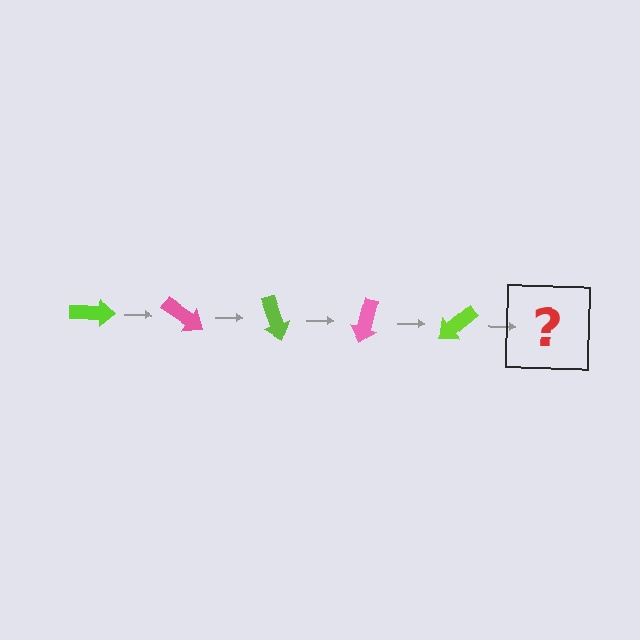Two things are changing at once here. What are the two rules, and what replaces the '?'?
The two rules are that it rotates 35 degrees each step and the color cycles through lime and pink. The '?' should be a pink arrow, rotated 175 degrees from the start.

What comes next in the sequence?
The next element should be a pink arrow, rotated 175 degrees from the start.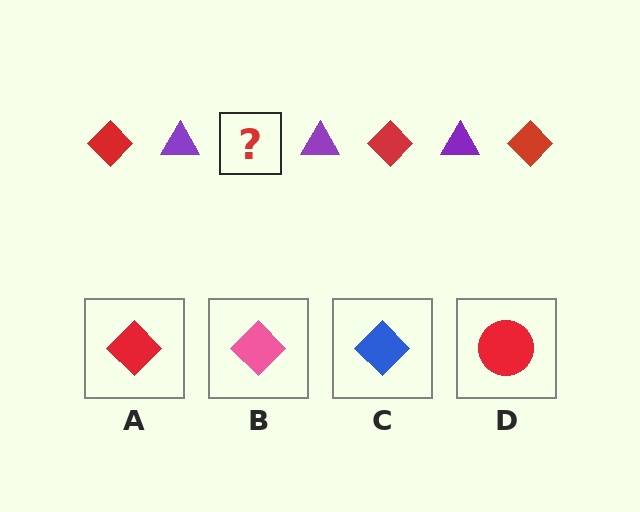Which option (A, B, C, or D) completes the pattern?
A.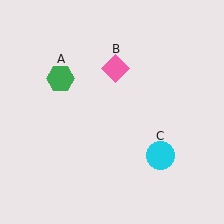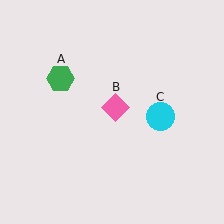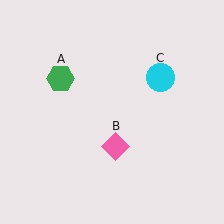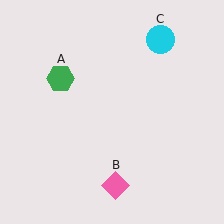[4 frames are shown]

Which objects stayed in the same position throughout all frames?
Green hexagon (object A) remained stationary.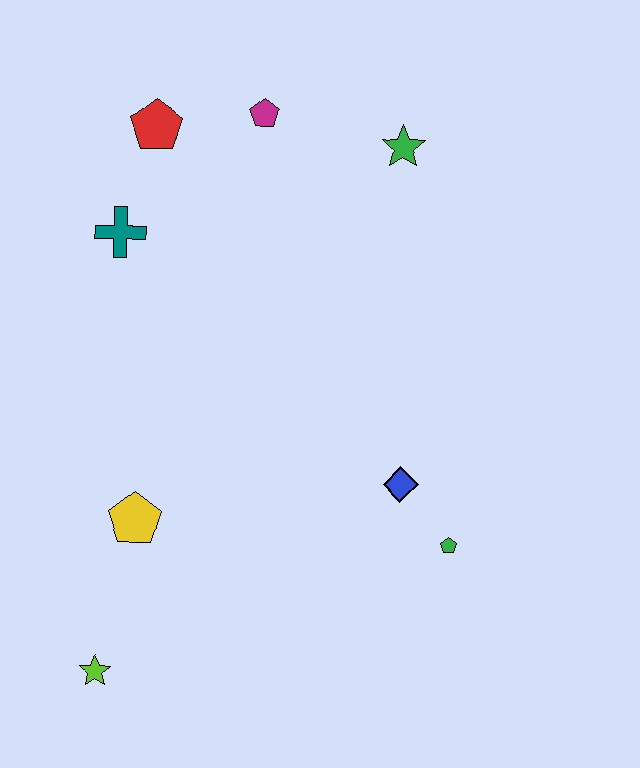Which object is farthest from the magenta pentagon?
The lime star is farthest from the magenta pentagon.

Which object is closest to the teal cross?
The red pentagon is closest to the teal cross.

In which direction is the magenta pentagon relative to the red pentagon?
The magenta pentagon is to the right of the red pentagon.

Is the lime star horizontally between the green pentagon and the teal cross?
No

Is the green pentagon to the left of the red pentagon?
No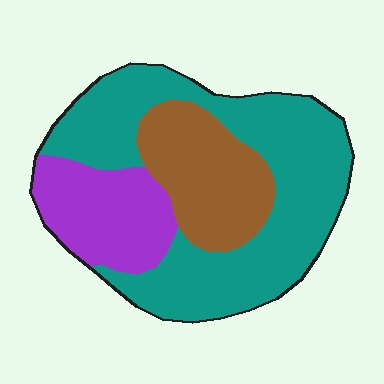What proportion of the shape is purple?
Purple takes up about one fifth (1/5) of the shape.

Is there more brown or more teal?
Teal.